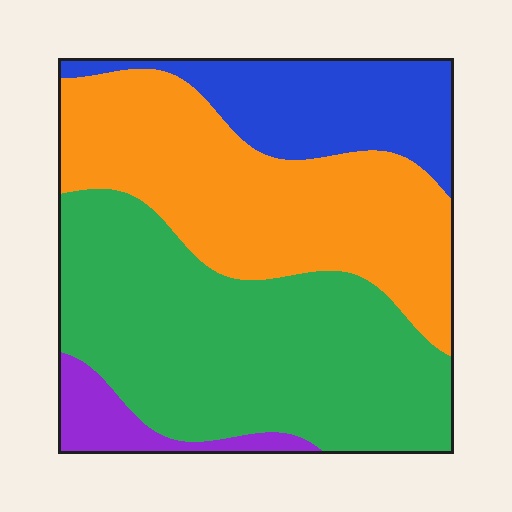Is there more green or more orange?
Green.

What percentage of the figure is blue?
Blue takes up about one sixth (1/6) of the figure.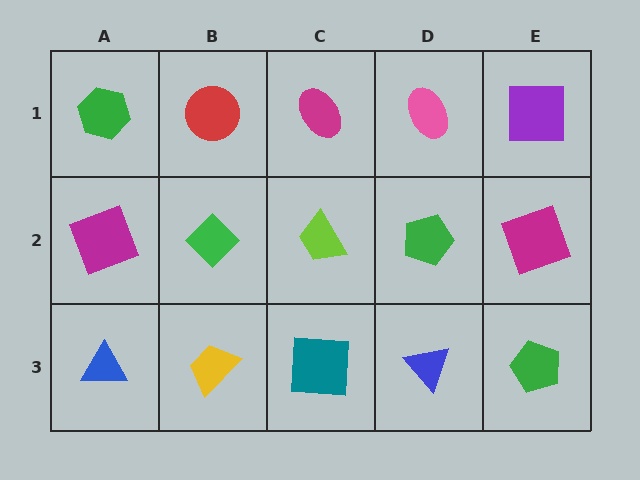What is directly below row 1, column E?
A magenta square.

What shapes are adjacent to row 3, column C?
A lime trapezoid (row 2, column C), a yellow trapezoid (row 3, column B), a blue triangle (row 3, column D).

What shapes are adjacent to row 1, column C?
A lime trapezoid (row 2, column C), a red circle (row 1, column B), a pink ellipse (row 1, column D).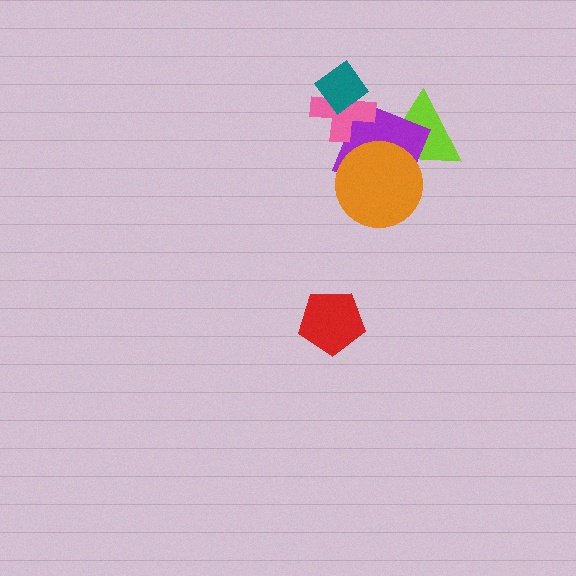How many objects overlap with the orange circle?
2 objects overlap with the orange circle.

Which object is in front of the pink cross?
The teal diamond is in front of the pink cross.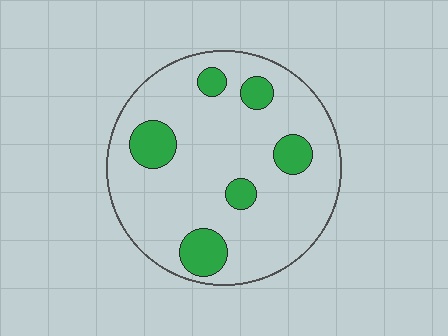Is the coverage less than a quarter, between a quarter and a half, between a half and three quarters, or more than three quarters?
Less than a quarter.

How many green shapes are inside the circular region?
6.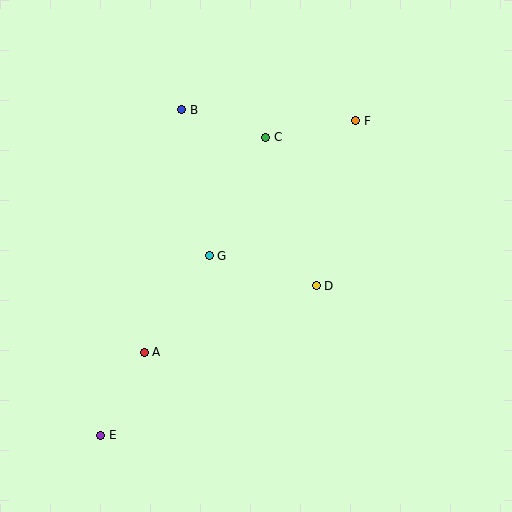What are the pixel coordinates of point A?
Point A is at (144, 352).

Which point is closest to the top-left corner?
Point B is closest to the top-left corner.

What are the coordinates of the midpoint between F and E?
The midpoint between F and E is at (228, 278).